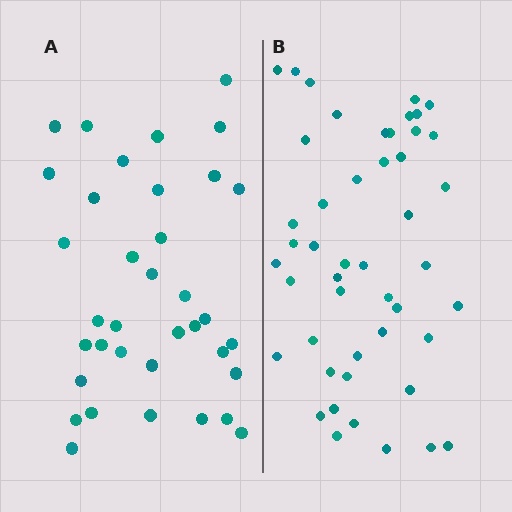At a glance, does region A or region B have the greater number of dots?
Region B (the right region) has more dots.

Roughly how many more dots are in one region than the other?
Region B has roughly 12 or so more dots than region A.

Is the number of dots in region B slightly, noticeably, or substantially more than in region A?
Region B has noticeably more, but not dramatically so. The ratio is roughly 1.3 to 1.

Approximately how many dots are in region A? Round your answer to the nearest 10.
About 40 dots. (The exact count is 36, which rounds to 40.)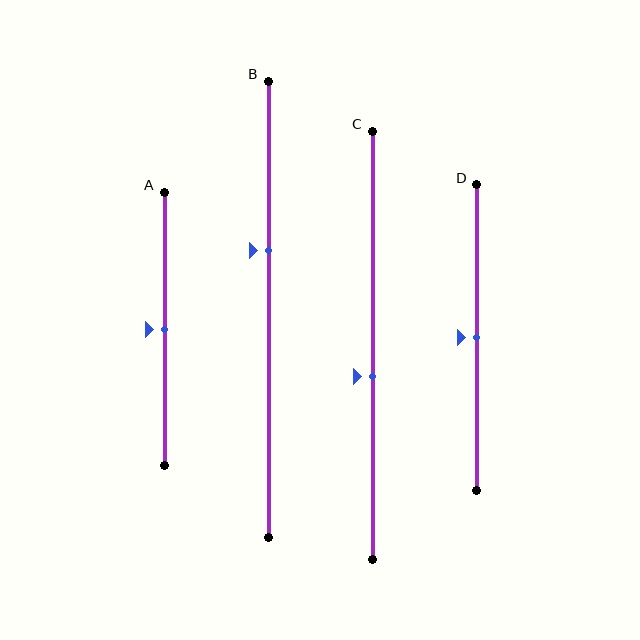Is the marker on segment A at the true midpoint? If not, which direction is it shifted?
Yes, the marker on segment A is at the true midpoint.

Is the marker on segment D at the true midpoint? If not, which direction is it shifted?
Yes, the marker on segment D is at the true midpoint.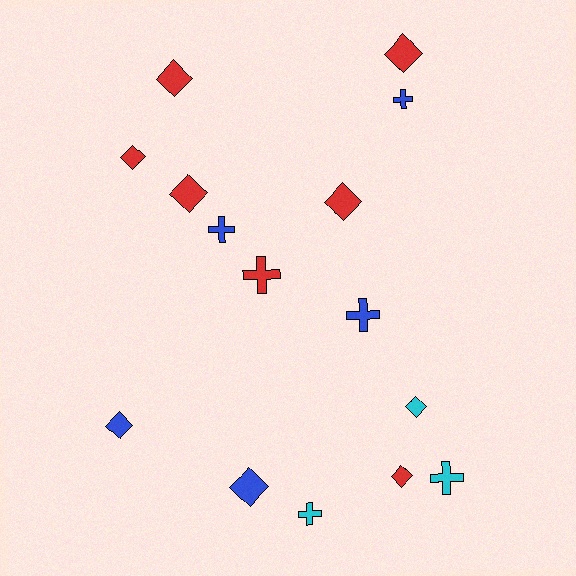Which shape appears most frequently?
Diamond, with 9 objects.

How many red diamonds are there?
There are 6 red diamonds.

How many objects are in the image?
There are 15 objects.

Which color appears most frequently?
Red, with 7 objects.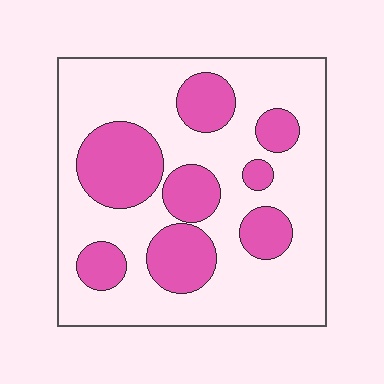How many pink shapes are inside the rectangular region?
8.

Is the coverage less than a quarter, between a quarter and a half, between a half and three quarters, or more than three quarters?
Between a quarter and a half.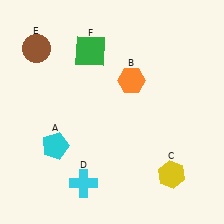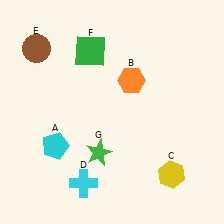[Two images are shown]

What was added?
A green star (G) was added in Image 2.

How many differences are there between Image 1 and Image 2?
There is 1 difference between the two images.